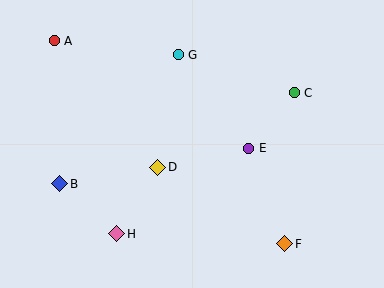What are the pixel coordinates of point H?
Point H is at (117, 234).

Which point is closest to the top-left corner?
Point A is closest to the top-left corner.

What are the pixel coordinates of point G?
Point G is at (178, 55).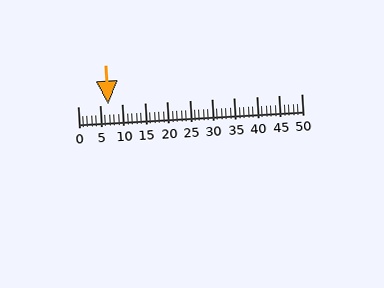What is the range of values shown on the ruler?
The ruler shows values from 0 to 50.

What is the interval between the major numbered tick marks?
The major tick marks are spaced 5 units apart.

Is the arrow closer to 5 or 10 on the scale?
The arrow is closer to 5.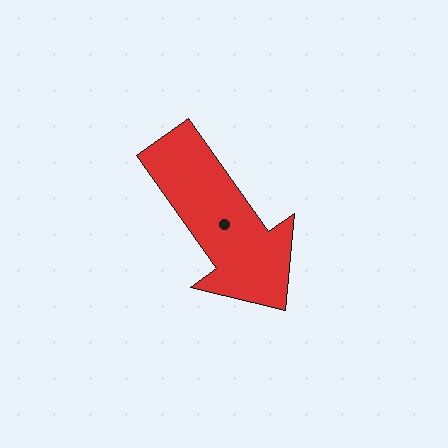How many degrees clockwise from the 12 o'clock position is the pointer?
Approximately 145 degrees.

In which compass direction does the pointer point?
Southeast.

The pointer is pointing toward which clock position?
Roughly 5 o'clock.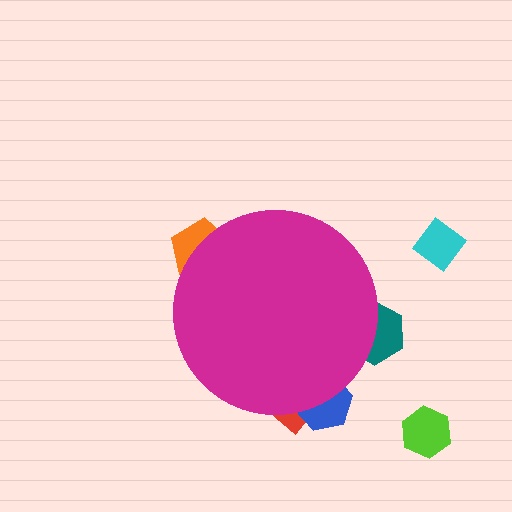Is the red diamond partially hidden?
Yes, the red diamond is partially hidden behind the magenta circle.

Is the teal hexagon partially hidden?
Yes, the teal hexagon is partially hidden behind the magenta circle.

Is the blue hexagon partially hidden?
Yes, the blue hexagon is partially hidden behind the magenta circle.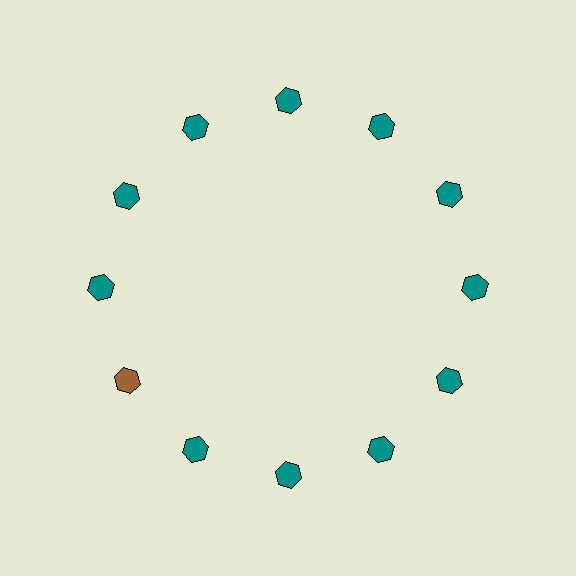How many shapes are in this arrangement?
There are 12 shapes arranged in a ring pattern.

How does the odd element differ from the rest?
It has a different color: brown instead of teal.